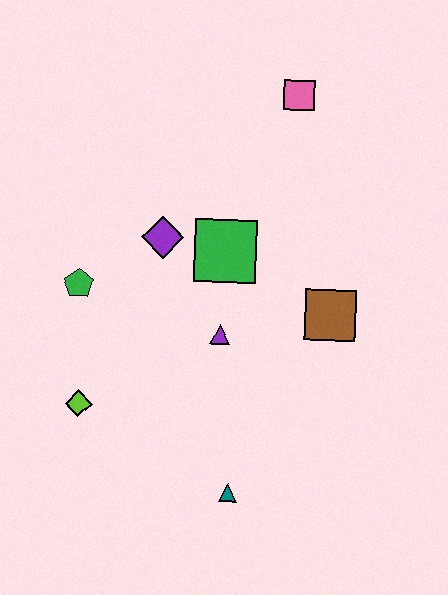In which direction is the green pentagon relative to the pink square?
The green pentagon is to the left of the pink square.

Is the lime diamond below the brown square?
Yes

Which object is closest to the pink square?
The green square is closest to the pink square.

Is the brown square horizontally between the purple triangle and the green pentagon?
No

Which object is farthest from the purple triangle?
The pink square is farthest from the purple triangle.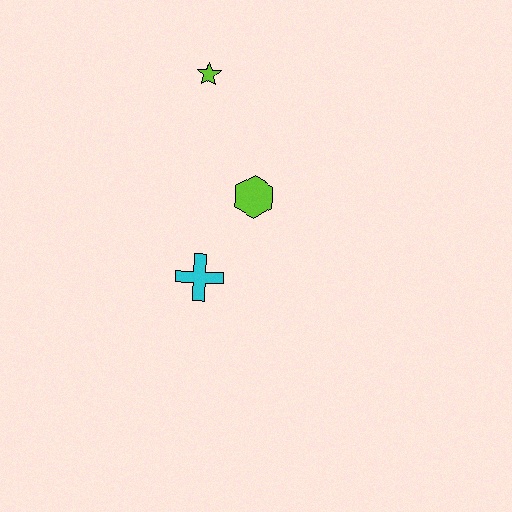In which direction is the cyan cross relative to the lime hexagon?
The cyan cross is below the lime hexagon.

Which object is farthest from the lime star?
The cyan cross is farthest from the lime star.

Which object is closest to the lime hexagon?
The cyan cross is closest to the lime hexagon.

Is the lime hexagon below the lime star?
Yes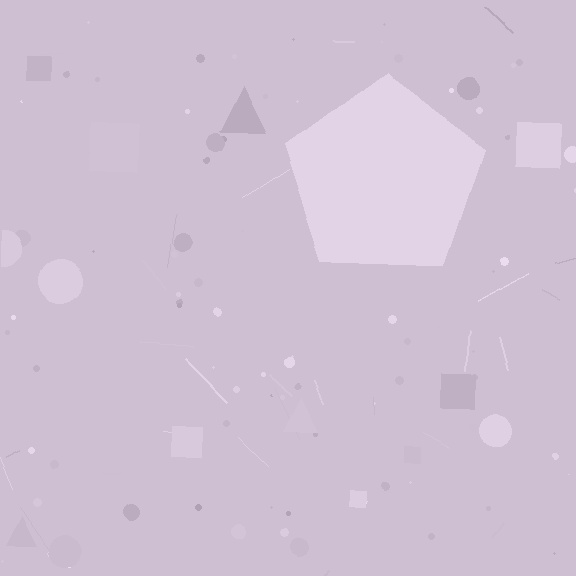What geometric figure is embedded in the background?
A pentagon is embedded in the background.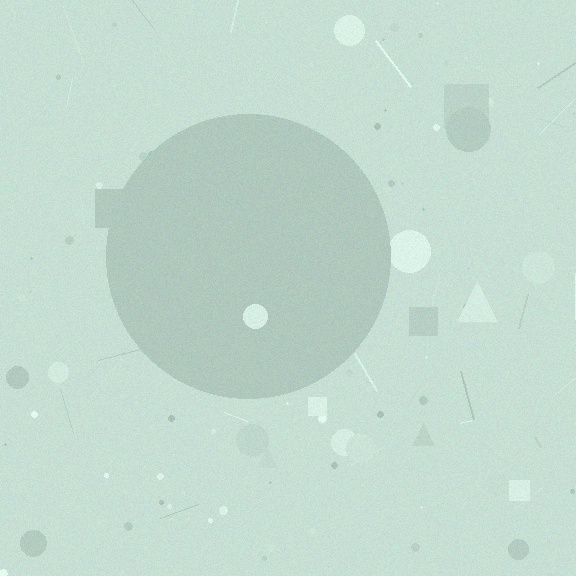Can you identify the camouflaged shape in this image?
The camouflaged shape is a circle.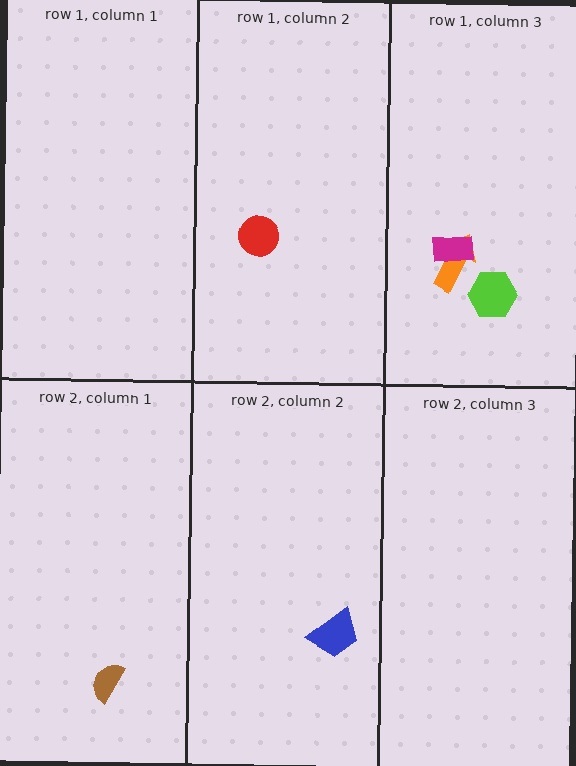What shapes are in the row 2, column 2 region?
The blue trapezoid.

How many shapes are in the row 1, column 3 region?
3.